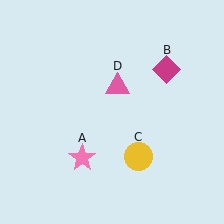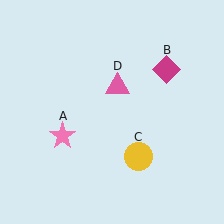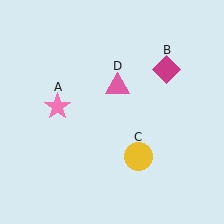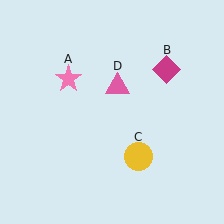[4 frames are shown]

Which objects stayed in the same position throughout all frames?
Magenta diamond (object B) and yellow circle (object C) and pink triangle (object D) remained stationary.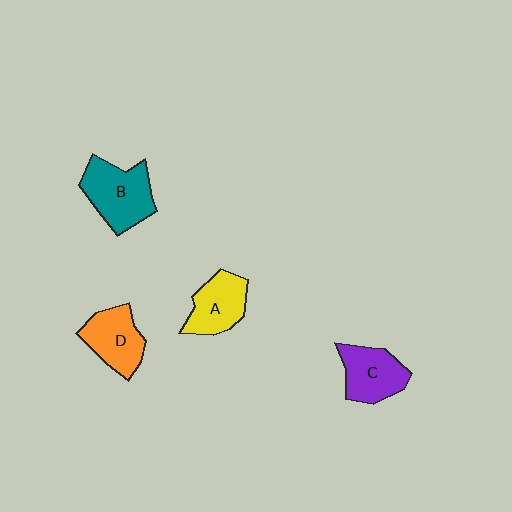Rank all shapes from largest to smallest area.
From largest to smallest: B (teal), D (orange), C (purple), A (yellow).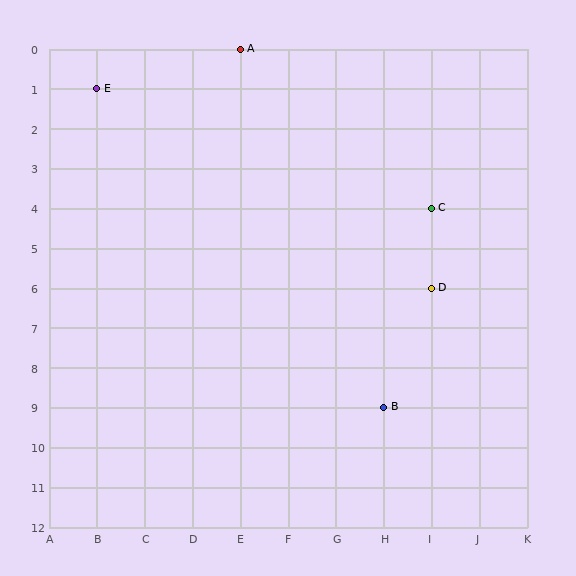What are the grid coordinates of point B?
Point B is at grid coordinates (H, 9).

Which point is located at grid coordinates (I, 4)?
Point C is at (I, 4).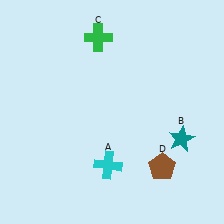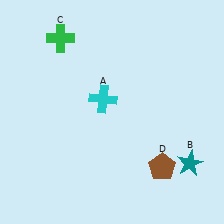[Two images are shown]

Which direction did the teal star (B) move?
The teal star (B) moved down.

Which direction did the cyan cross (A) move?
The cyan cross (A) moved up.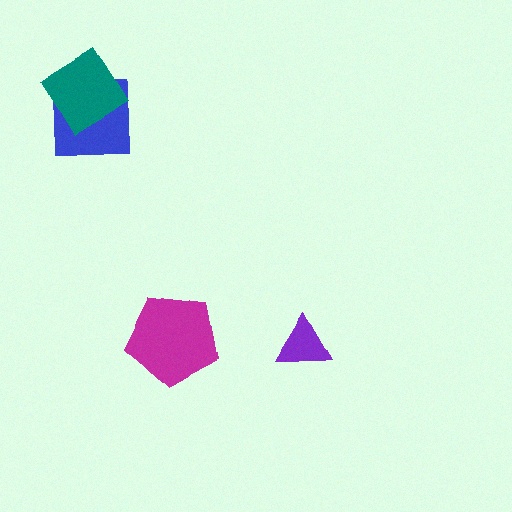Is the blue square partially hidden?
Yes, it is partially covered by another shape.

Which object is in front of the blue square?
The teal diamond is in front of the blue square.